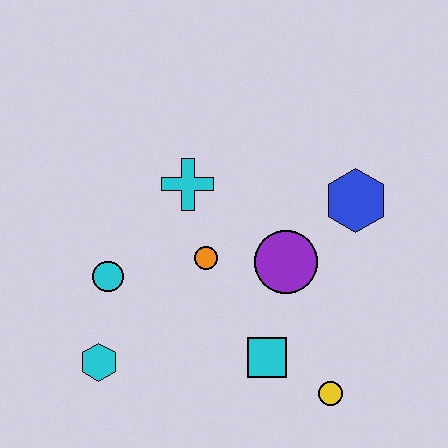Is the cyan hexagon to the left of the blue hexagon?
Yes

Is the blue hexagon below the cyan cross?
Yes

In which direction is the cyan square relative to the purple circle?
The cyan square is below the purple circle.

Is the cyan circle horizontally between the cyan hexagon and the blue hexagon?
Yes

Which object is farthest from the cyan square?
The cyan cross is farthest from the cyan square.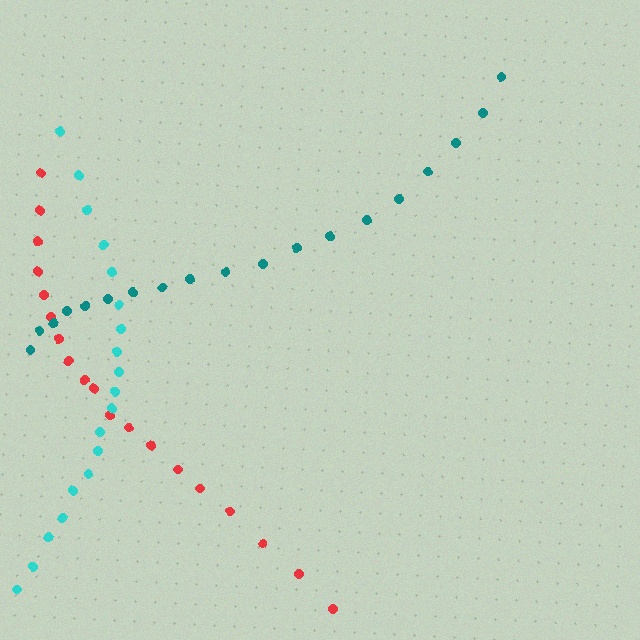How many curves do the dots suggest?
There are 3 distinct paths.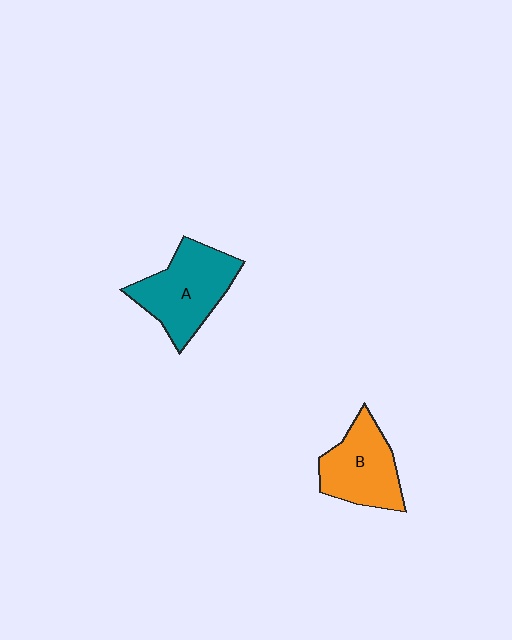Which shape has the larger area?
Shape A (teal).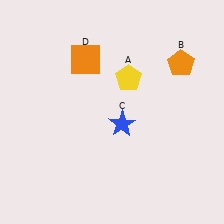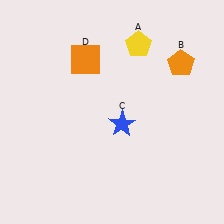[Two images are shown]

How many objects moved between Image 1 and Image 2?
1 object moved between the two images.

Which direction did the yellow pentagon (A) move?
The yellow pentagon (A) moved up.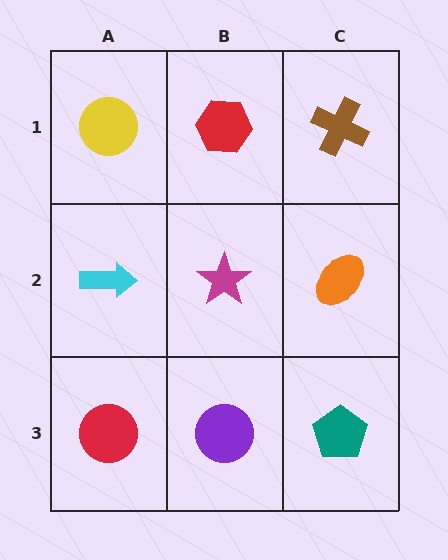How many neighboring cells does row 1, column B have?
3.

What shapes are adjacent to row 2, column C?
A brown cross (row 1, column C), a teal pentagon (row 3, column C), a magenta star (row 2, column B).